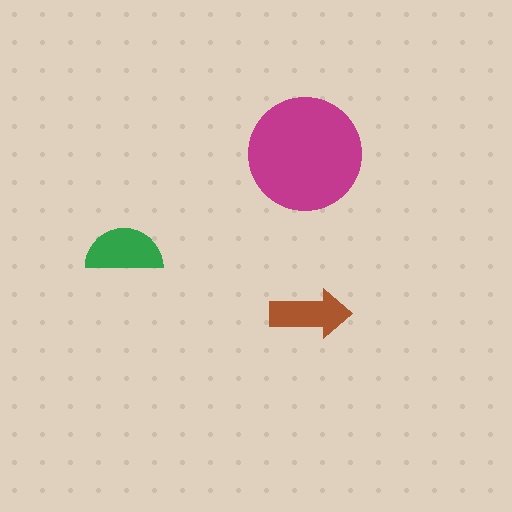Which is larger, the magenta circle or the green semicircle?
The magenta circle.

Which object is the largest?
The magenta circle.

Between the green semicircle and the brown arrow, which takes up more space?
The green semicircle.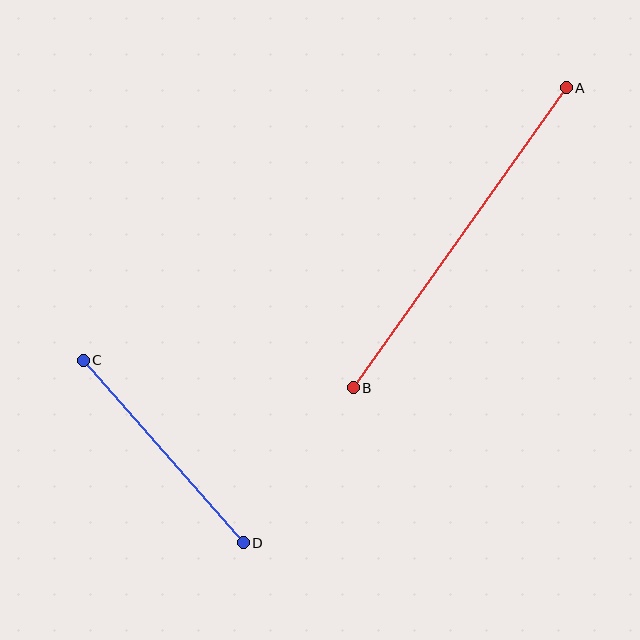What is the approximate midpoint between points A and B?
The midpoint is at approximately (460, 238) pixels.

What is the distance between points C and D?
The distance is approximately 243 pixels.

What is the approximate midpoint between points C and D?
The midpoint is at approximately (163, 452) pixels.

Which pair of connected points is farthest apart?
Points A and B are farthest apart.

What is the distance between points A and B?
The distance is approximately 368 pixels.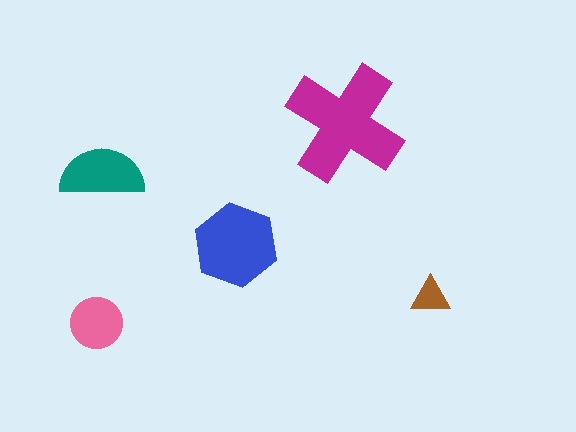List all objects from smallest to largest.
The brown triangle, the pink circle, the teal semicircle, the blue hexagon, the magenta cross.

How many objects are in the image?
There are 5 objects in the image.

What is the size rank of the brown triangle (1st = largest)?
5th.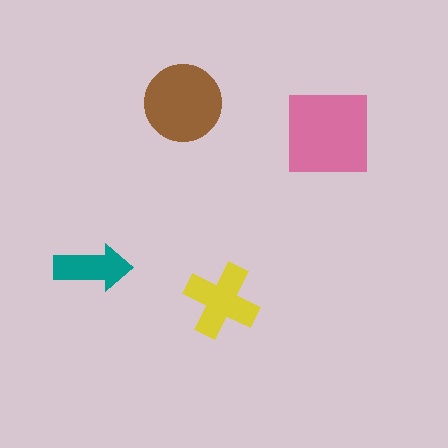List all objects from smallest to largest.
The teal arrow, the yellow cross, the brown circle, the pink square.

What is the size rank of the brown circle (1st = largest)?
2nd.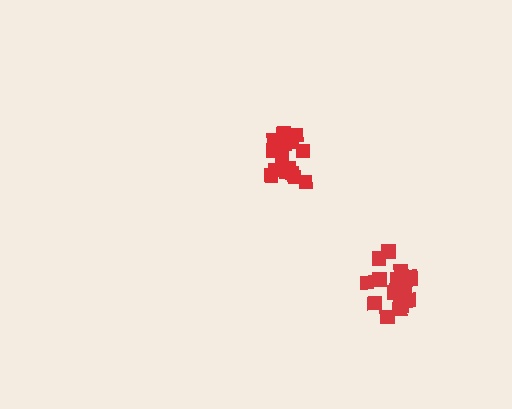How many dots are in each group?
Group 1: 18 dots, Group 2: 17 dots (35 total).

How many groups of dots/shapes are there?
There are 2 groups.